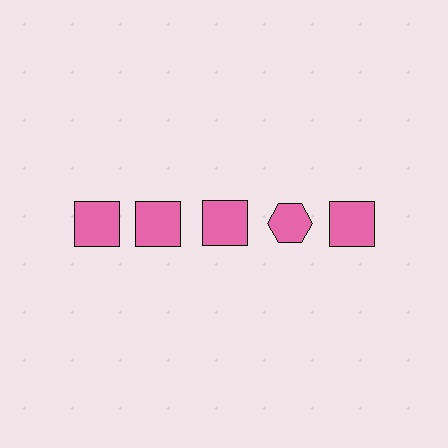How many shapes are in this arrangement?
There are 5 shapes arranged in a grid pattern.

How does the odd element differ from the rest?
It has a different shape: hexagon instead of square.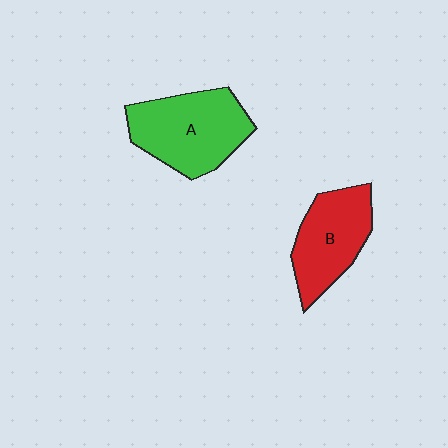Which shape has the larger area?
Shape A (green).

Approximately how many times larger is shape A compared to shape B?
Approximately 1.2 times.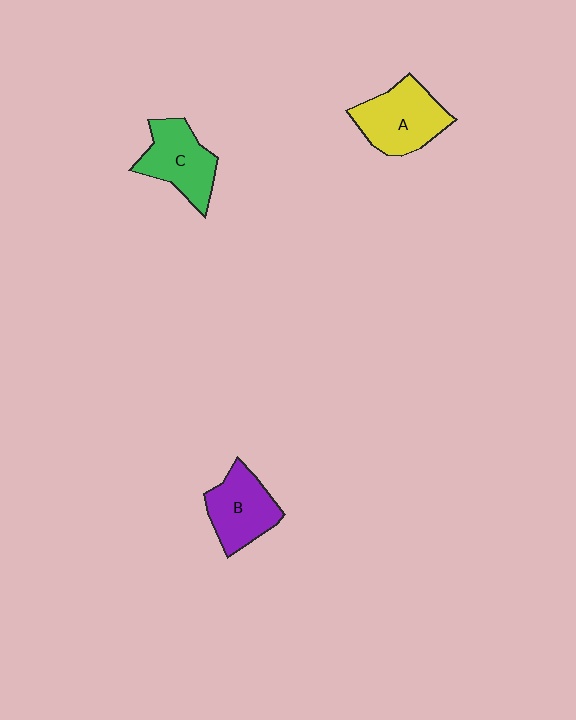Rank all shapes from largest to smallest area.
From largest to smallest: A (yellow), C (green), B (purple).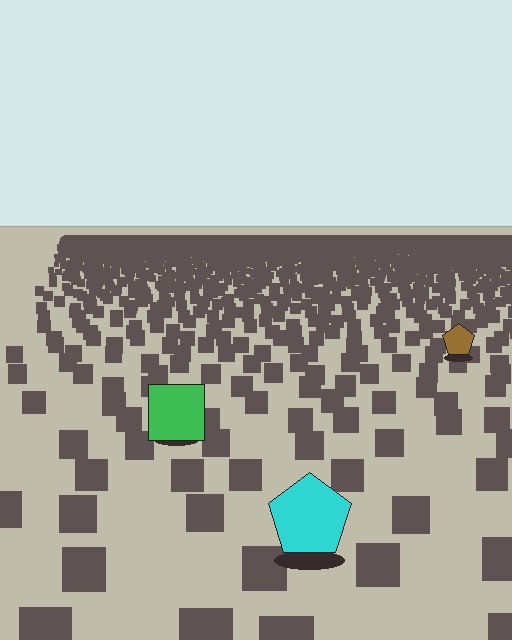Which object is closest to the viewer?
The cyan pentagon is closest. The texture marks near it are larger and more spread out.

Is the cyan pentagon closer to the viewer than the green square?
Yes. The cyan pentagon is closer — you can tell from the texture gradient: the ground texture is coarser near it.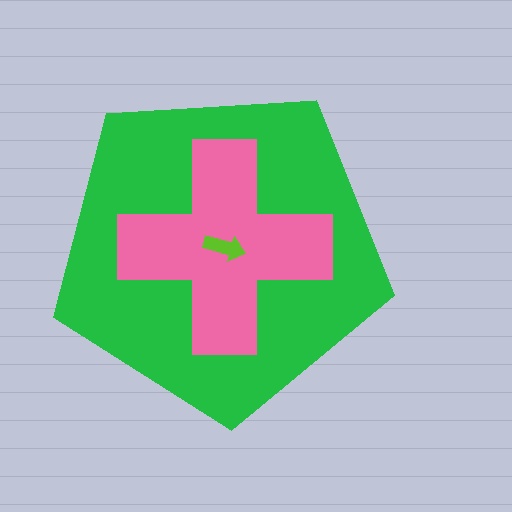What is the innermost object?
The lime arrow.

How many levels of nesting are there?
3.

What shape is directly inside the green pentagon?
The pink cross.